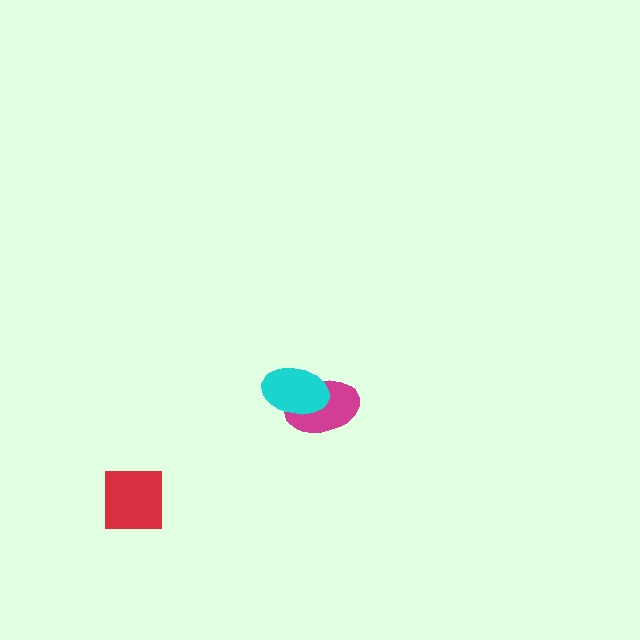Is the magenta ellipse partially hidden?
Yes, it is partially covered by another shape.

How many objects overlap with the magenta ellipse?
1 object overlaps with the magenta ellipse.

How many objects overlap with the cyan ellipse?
1 object overlaps with the cyan ellipse.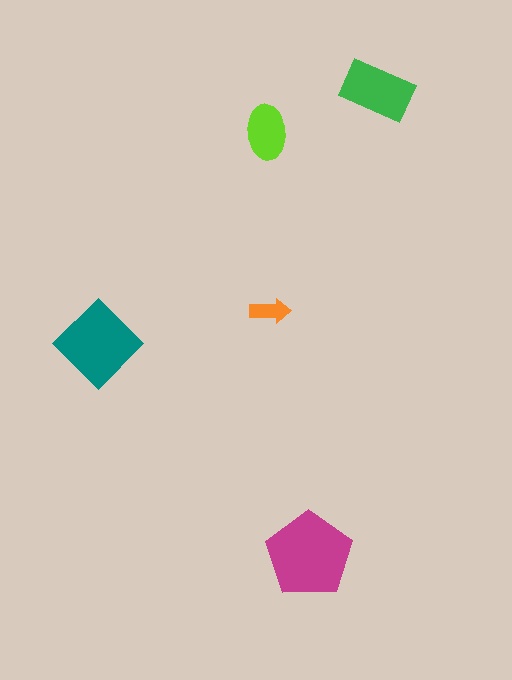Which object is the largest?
The magenta pentagon.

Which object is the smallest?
The orange arrow.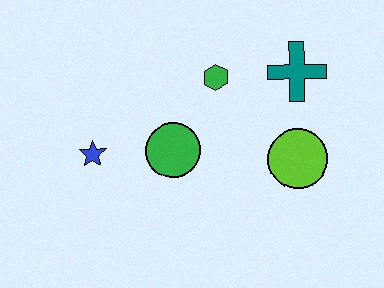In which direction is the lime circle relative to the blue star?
The lime circle is to the right of the blue star.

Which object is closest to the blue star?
The green circle is closest to the blue star.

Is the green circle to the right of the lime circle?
No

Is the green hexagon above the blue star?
Yes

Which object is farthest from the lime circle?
The blue star is farthest from the lime circle.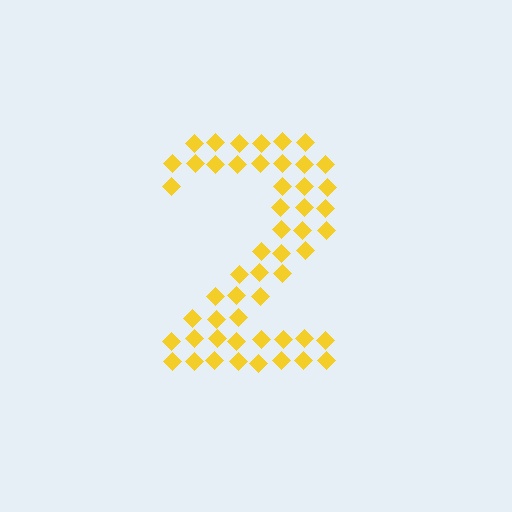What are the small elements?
The small elements are diamonds.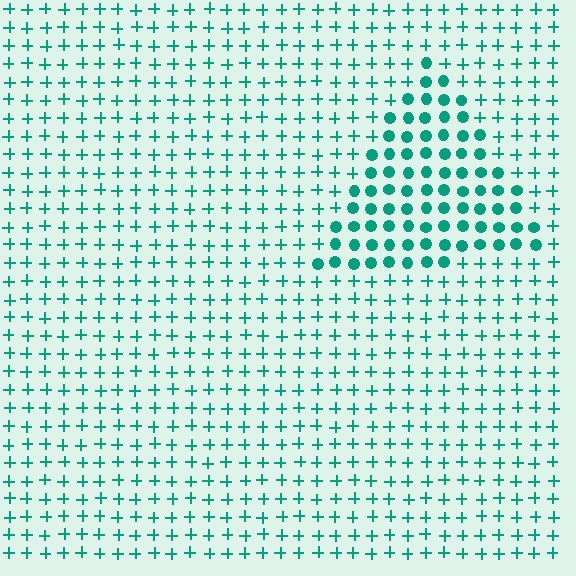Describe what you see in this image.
The image is filled with small teal elements arranged in a uniform grid. A triangle-shaped region contains circles, while the surrounding area contains plus signs. The boundary is defined purely by the change in element shape.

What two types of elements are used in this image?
The image uses circles inside the triangle region and plus signs outside it.